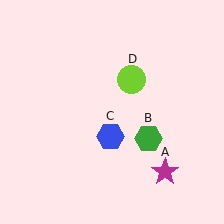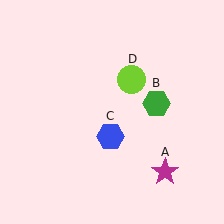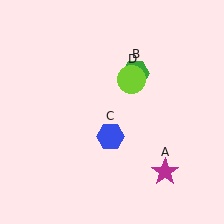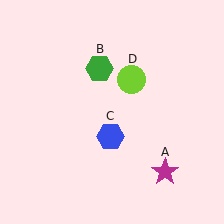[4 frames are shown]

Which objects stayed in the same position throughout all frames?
Magenta star (object A) and blue hexagon (object C) and lime circle (object D) remained stationary.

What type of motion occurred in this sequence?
The green hexagon (object B) rotated counterclockwise around the center of the scene.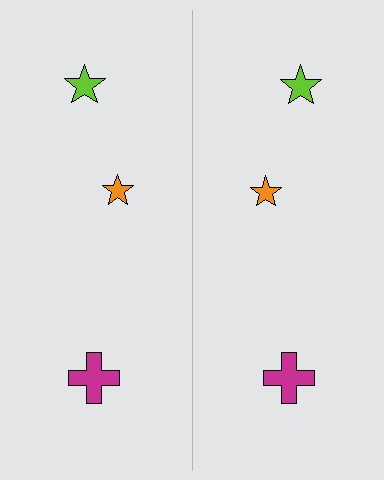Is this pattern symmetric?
Yes, this pattern has bilateral (reflection) symmetry.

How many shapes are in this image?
There are 6 shapes in this image.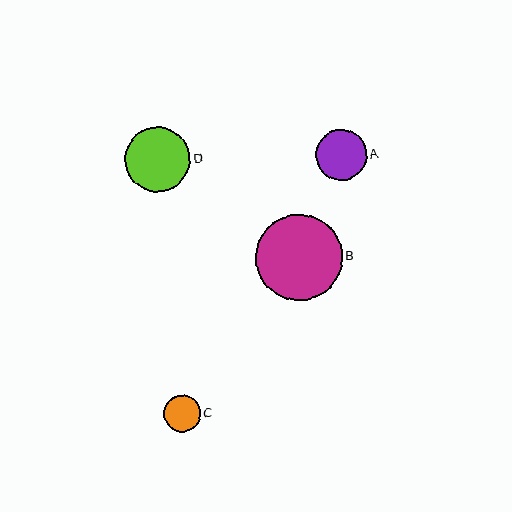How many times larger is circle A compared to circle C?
Circle A is approximately 1.4 times the size of circle C.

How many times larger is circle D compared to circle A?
Circle D is approximately 1.3 times the size of circle A.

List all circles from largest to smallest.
From largest to smallest: B, D, A, C.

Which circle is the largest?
Circle B is the largest with a size of approximately 87 pixels.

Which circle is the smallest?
Circle C is the smallest with a size of approximately 37 pixels.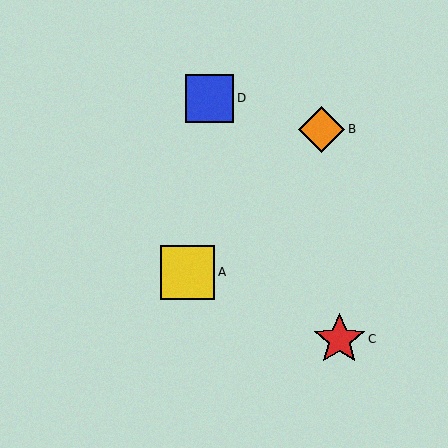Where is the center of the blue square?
The center of the blue square is at (209, 98).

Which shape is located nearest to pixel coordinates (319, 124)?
The orange diamond (labeled B) at (322, 129) is nearest to that location.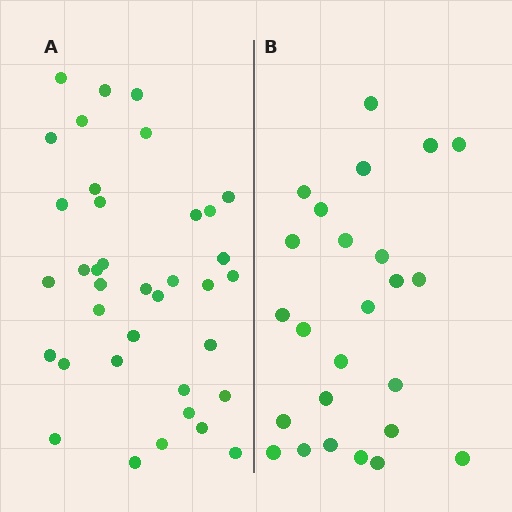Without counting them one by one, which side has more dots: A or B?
Region A (the left region) has more dots.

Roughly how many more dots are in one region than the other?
Region A has roughly 12 or so more dots than region B.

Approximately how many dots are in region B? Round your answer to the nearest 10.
About 20 dots. (The exact count is 25, which rounds to 20.)